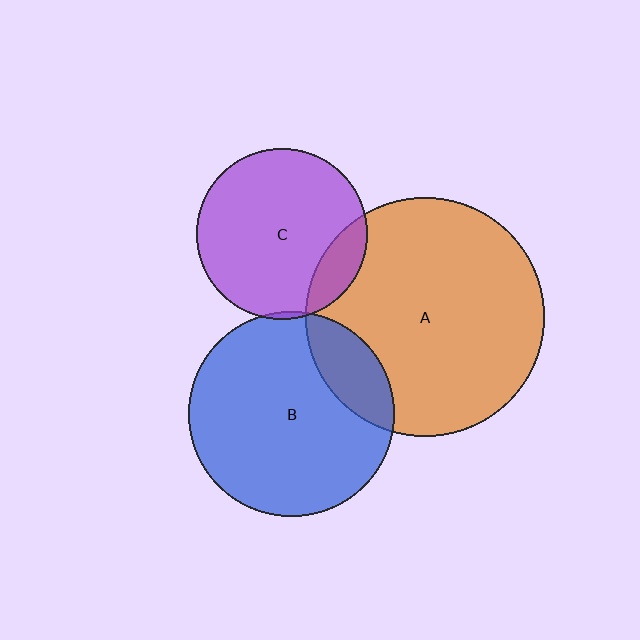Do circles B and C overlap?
Yes.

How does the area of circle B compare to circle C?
Approximately 1.5 times.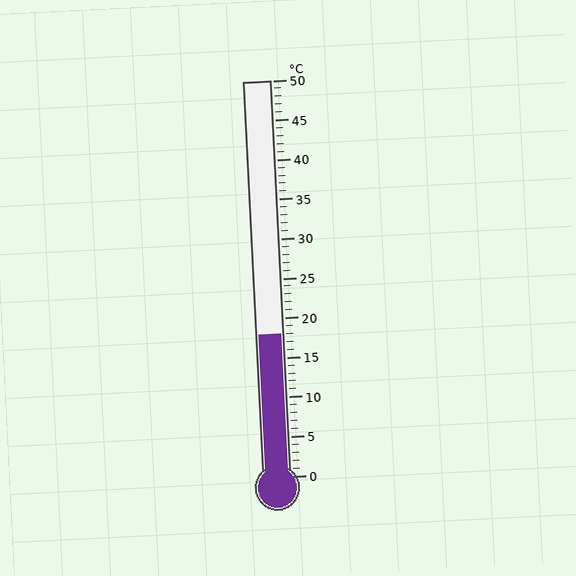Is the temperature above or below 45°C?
The temperature is below 45°C.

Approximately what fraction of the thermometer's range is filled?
The thermometer is filled to approximately 35% of its range.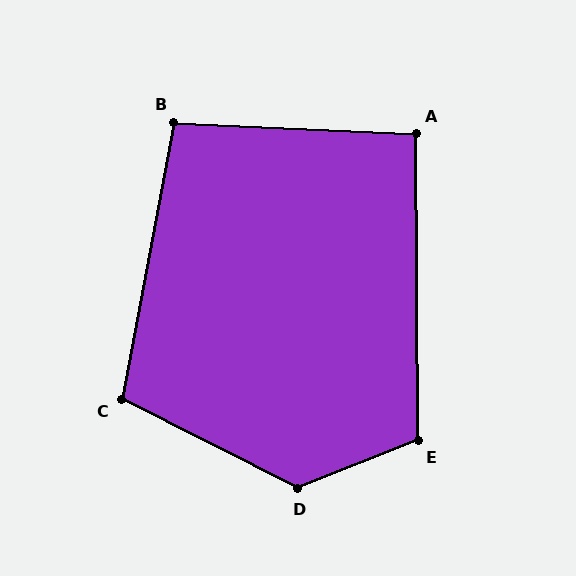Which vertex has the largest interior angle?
D, at approximately 132 degrees.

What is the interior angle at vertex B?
Approximately 98 degrees (obtuse).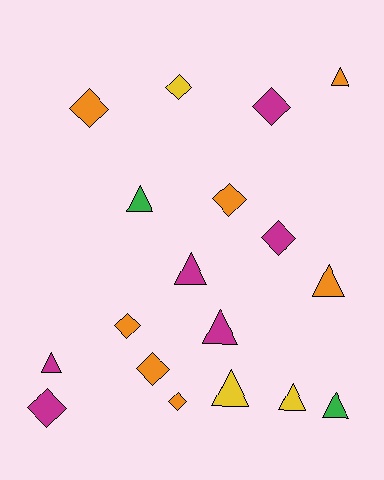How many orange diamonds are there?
There are 5 orange diamonds.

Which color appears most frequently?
Orange, with 7 objects.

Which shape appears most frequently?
Diamond, with 9 objects.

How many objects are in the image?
There are 18 objects.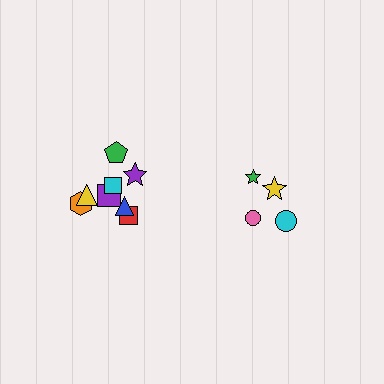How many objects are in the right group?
There are 4 objects.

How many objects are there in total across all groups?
There are 12 objects.